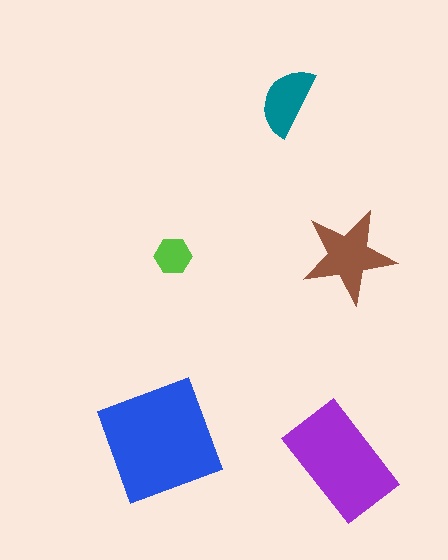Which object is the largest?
The blue square.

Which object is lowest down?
The purple rectangle is bottommost.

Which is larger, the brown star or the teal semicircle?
The brown star.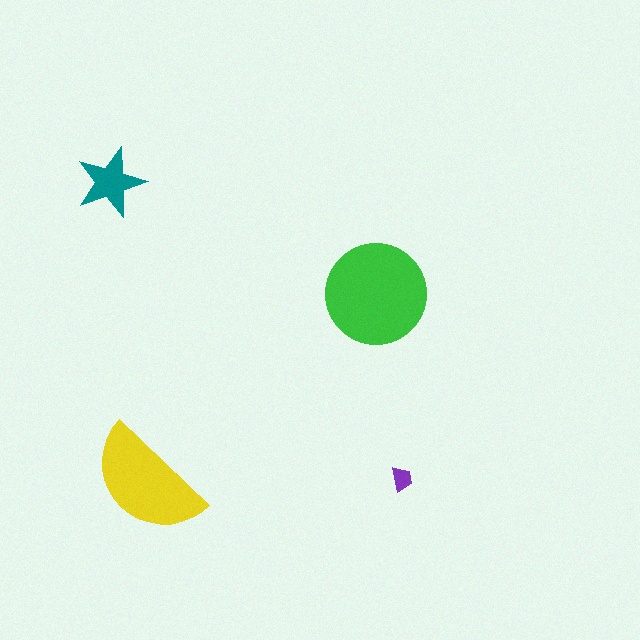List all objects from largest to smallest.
The green circle, the yellow semicircle, the teal star, the purple trapezoid.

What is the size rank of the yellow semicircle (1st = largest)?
2nd.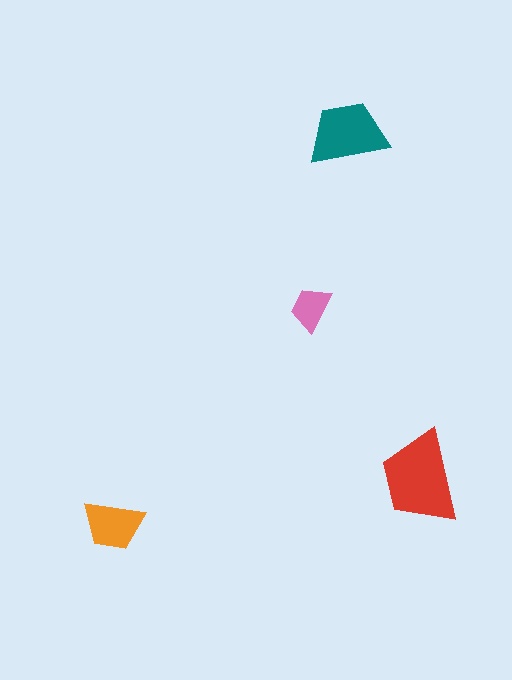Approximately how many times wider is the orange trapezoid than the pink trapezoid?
About 1.5 times wider.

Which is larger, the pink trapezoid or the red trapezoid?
The red one.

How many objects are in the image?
There are 4 objects in the image.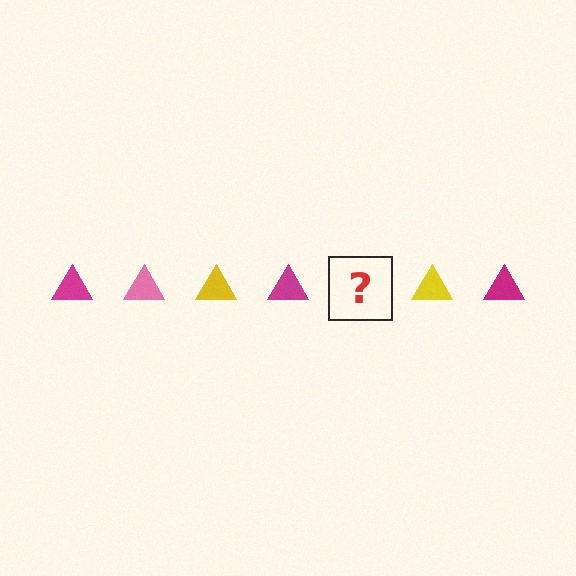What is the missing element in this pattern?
The missing element is a pink triangle.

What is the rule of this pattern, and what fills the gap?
The rule is that the pattern cycles through magenta, pink, yellow triangles. The gap should be filled with a pink triangle.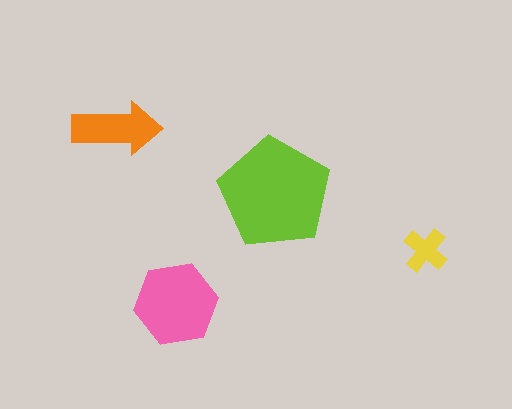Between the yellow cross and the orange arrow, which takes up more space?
The orange arrow.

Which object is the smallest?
The yellow cross.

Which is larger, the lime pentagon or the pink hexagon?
The lime pentagon.